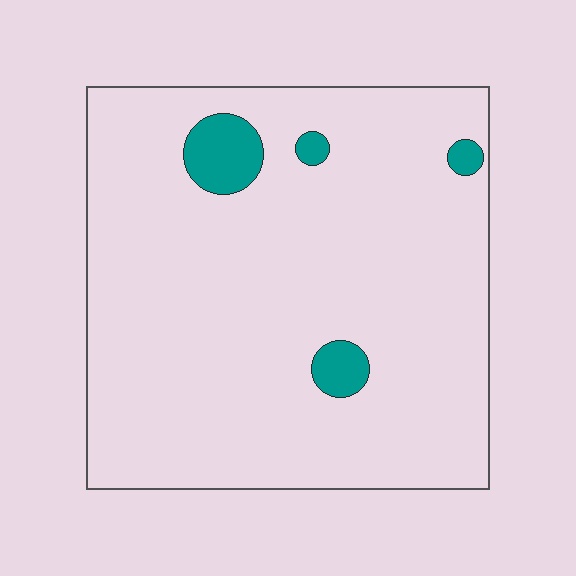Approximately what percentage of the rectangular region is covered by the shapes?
Approximately 5%.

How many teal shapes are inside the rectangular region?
4.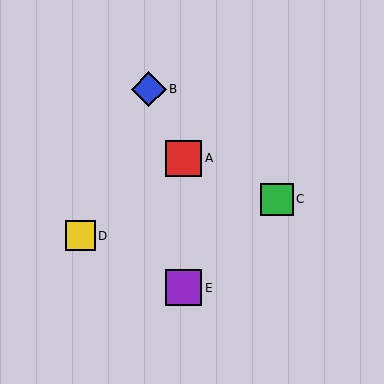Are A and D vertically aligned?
No, A is at x≈184 and D is at x≈81.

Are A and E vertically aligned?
Yes, both are at x≈184.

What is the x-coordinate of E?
Object E is at x≈184.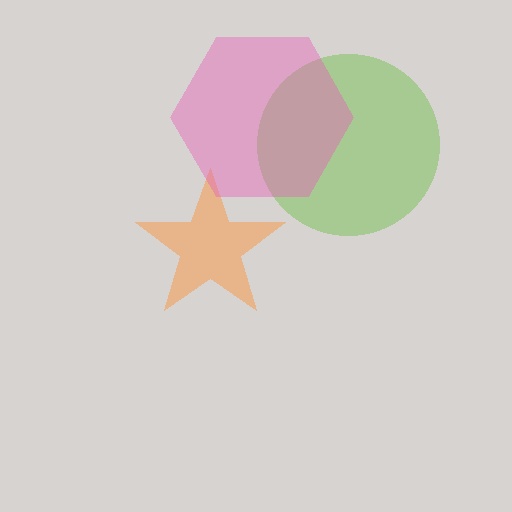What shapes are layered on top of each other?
The layered shapes are: an orange star, a lime circle, a pink hexagon.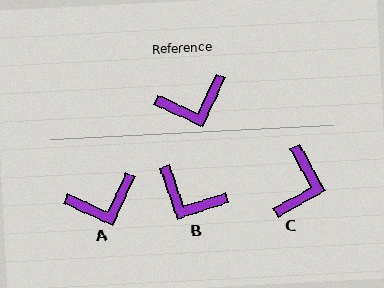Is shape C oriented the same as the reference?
No, it is off by about 53 degrees.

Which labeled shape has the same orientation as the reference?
A.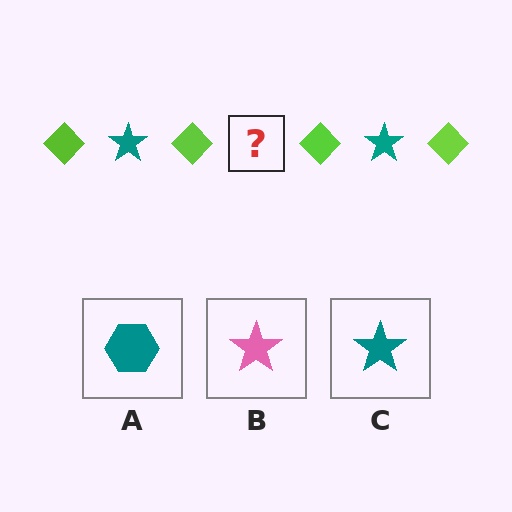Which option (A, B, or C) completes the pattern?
C.